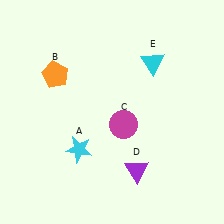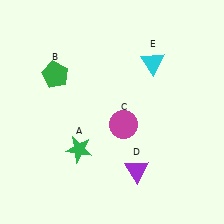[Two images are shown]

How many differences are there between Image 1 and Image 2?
There are 2 differences between the two images.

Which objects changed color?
A changed from cyan to green. B changed from orange to green.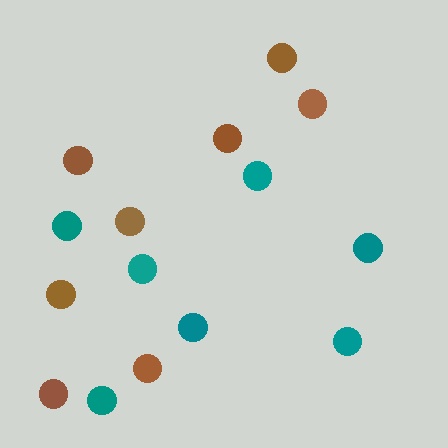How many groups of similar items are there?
There are 2 groups: one group of brown circles (8) and one group of teal circles (7).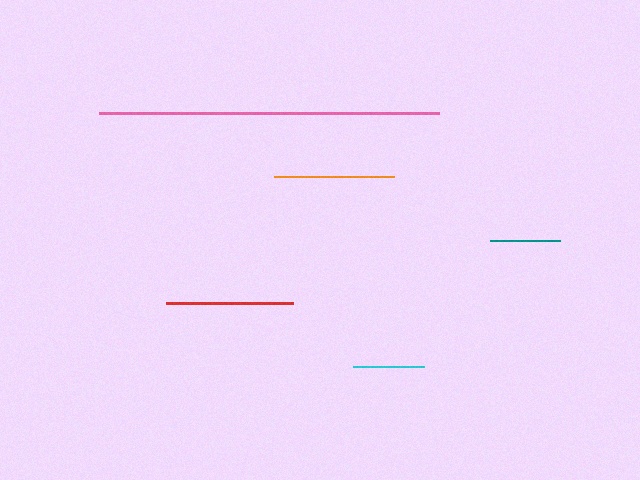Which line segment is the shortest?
The teal line is the shortest at approximately 70 pixels.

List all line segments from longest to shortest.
From longest to shortest: pink, red, orange, cyan, teal.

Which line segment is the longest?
The pink line is the longest at approximately 340 pixels.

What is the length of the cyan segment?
The cyan segment is approximately 70 pixels long.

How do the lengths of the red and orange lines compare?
The red and orange lines are approximately the same length.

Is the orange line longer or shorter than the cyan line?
The orange line is longer than the cyan line.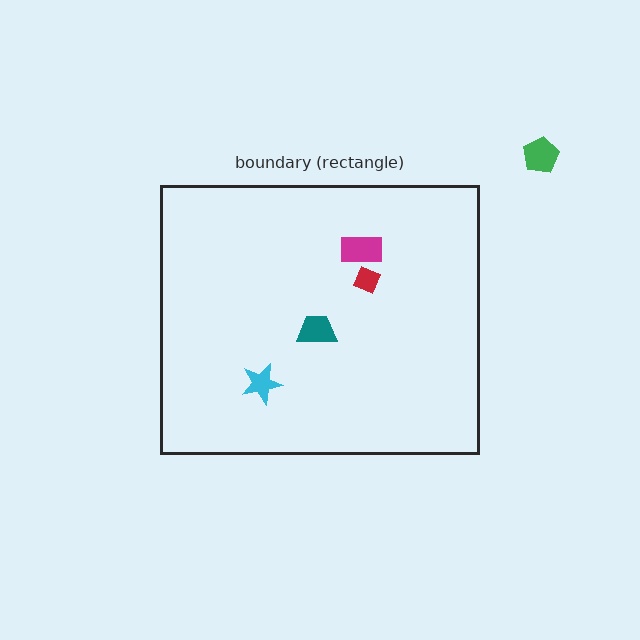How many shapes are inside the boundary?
4 inside, 1 outside.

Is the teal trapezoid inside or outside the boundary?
Inside.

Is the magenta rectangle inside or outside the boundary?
Inside.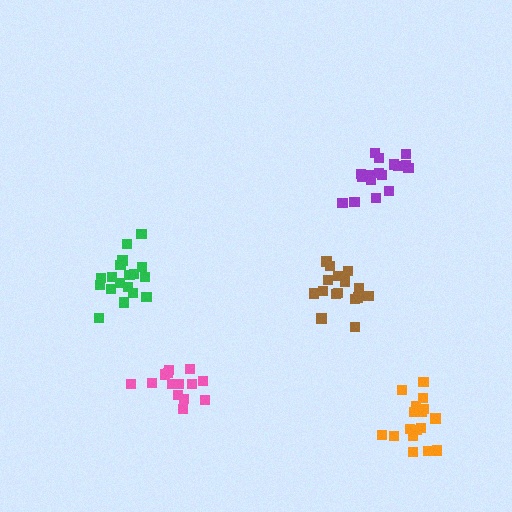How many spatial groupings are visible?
There are 5 spatial groupings.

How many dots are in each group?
Group 1: 18 dots, Group 2: 19 dots, Group 3: 14 dots, Group 4: 17 dots, Group 5: 17 dots (85 total).